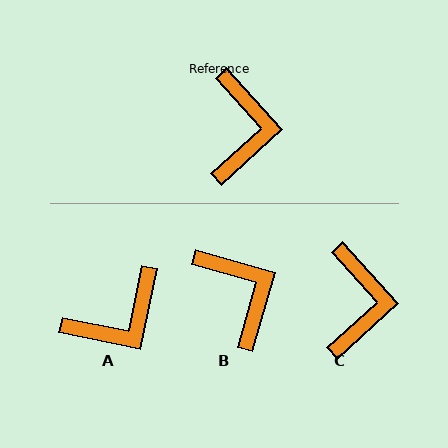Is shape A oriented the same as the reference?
No, it is off by about 54 degrees.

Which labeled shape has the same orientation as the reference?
C.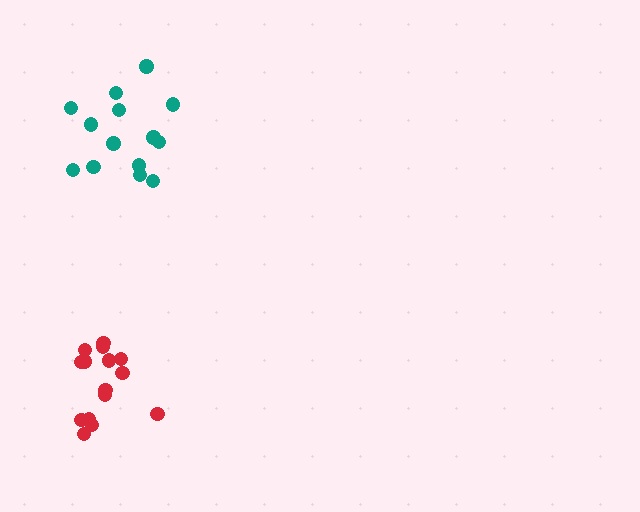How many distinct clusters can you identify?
There are 2 distinct clusters.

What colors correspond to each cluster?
The clusters are colored: red, teal.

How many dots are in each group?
Group 1: 16 dots, Group 2: 14 dots (30 total).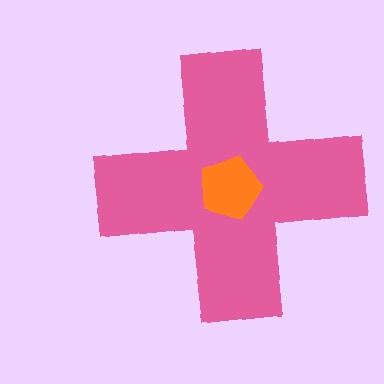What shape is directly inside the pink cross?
The orange pentagon.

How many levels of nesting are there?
2.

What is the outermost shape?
The pink cross.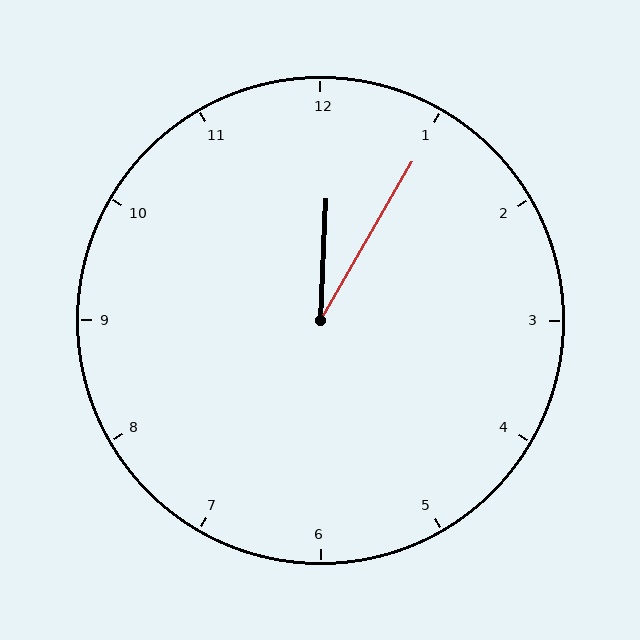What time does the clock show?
12:05.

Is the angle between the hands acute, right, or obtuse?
It is acute.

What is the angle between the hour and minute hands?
Approximately 28 degrees.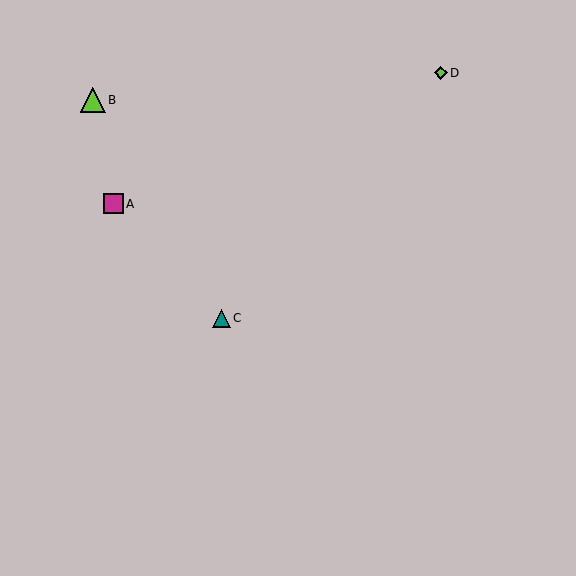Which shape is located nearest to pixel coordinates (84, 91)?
The lime triangle (labeled B) at (93, 100) is nearest to that location.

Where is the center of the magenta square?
The center of the magenta square is at (113, 204).